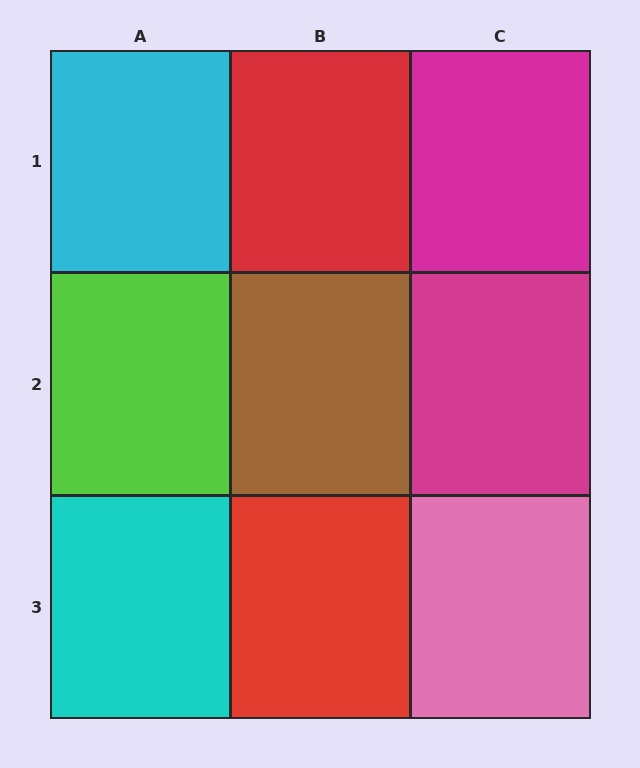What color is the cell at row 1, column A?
Cyan.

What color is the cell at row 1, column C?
Magenta.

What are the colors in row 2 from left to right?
Lime, brown, magenta.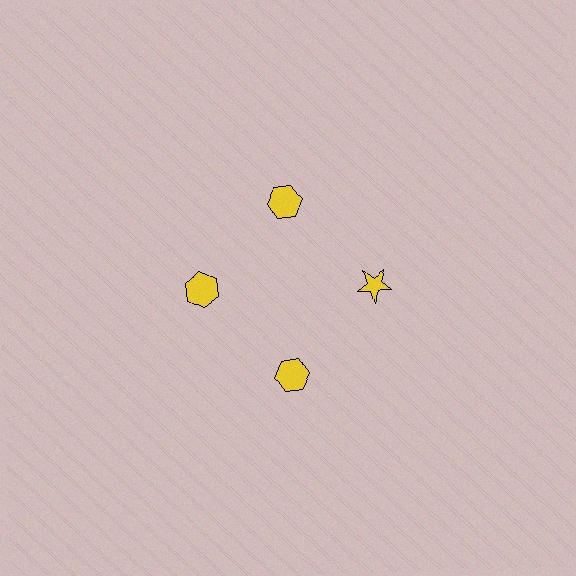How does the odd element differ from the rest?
It has a different shape: star instead of hexagon.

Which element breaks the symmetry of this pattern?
The yellow star at roughly the 3 o'clock position breaks the symmetry. All other shapes are yellow hexagons.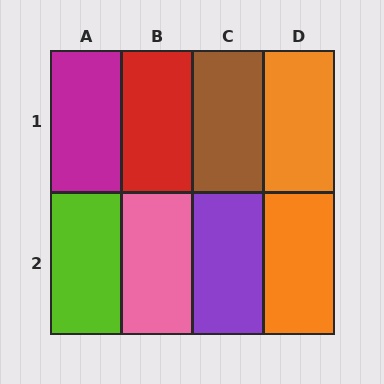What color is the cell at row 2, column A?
Lime.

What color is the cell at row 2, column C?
Purple.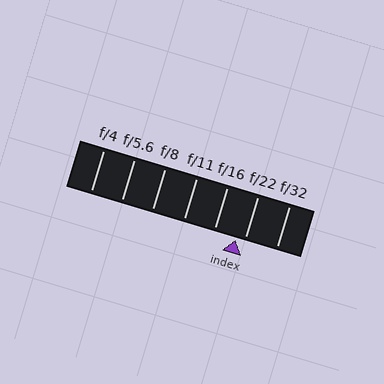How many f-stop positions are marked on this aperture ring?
There are 7 f-stop positions marked.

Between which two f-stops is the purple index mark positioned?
The index mark is between f/16 and f/22.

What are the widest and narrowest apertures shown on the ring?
The widest aperture shown is f/4 and the narrowest is f/32.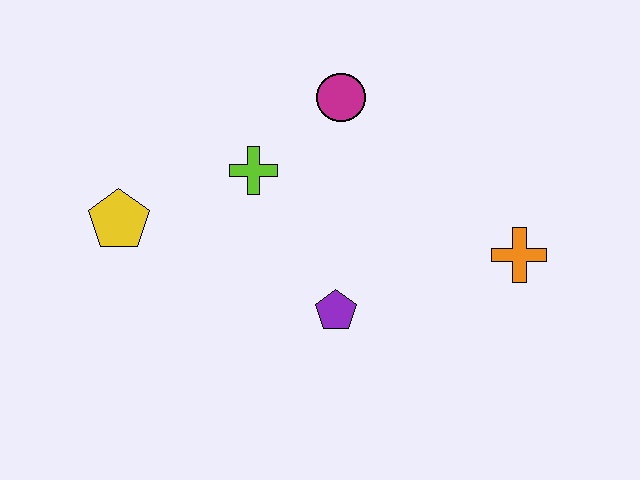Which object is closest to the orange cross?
The purple pentagon is closest to the orange cross.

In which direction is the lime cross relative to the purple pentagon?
The lime cross is above the purple pentagon.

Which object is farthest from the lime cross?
The orange cross is farthest from the lime cross.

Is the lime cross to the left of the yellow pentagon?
No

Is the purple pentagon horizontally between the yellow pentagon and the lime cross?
No